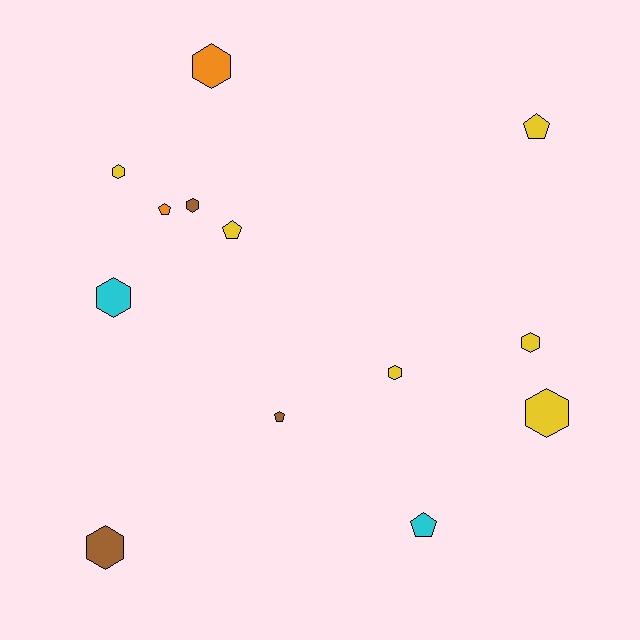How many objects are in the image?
There are 13 objects.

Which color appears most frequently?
Yellow, with 6 objects.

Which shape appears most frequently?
Hexagon, with 8 objects.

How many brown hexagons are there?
There are 2 brown hexagons.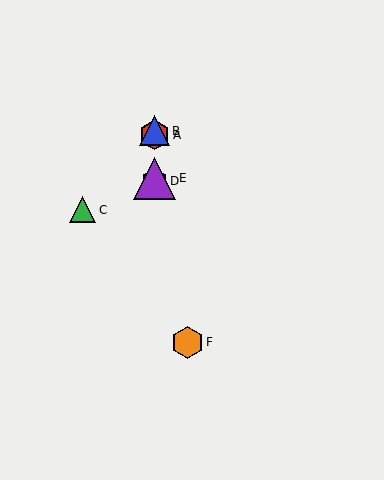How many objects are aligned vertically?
4 objects (A, B, D, E) are aligned vertically.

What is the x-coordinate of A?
Object A is at x≈154.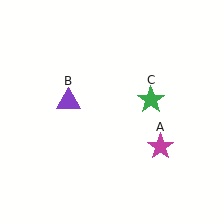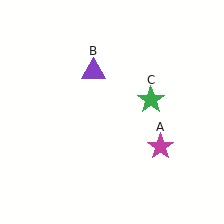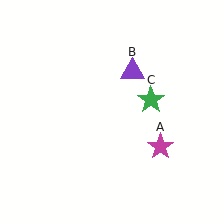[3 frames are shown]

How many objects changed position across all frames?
1 object changed position: purple triangle (object B).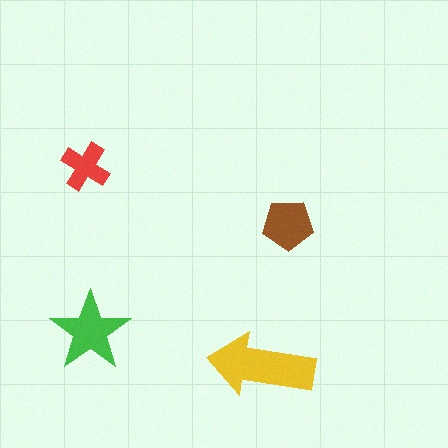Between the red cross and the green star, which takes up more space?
The green star.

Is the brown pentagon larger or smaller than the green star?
Smaller.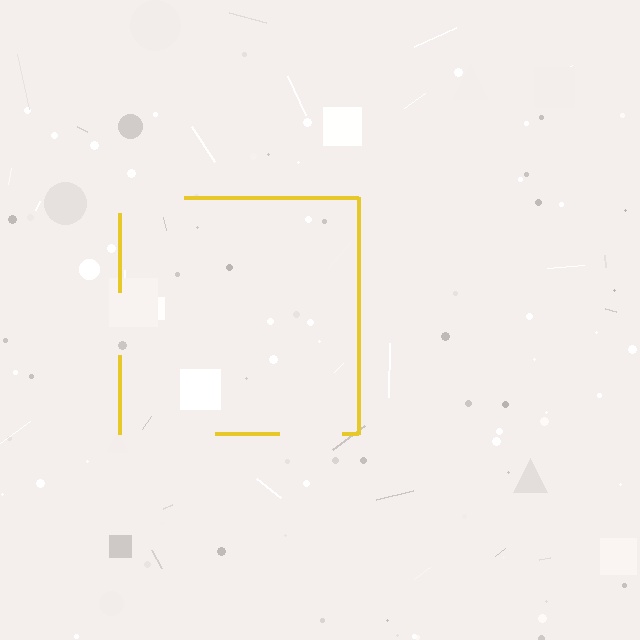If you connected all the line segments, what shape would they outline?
They would outline a square.